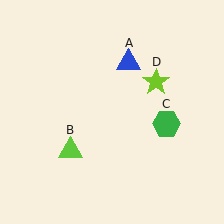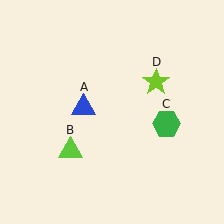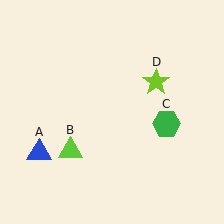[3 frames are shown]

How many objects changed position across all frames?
1 object changed position: blue triangle (object A).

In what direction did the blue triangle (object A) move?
The blue triangle (object A) moved down and to the left.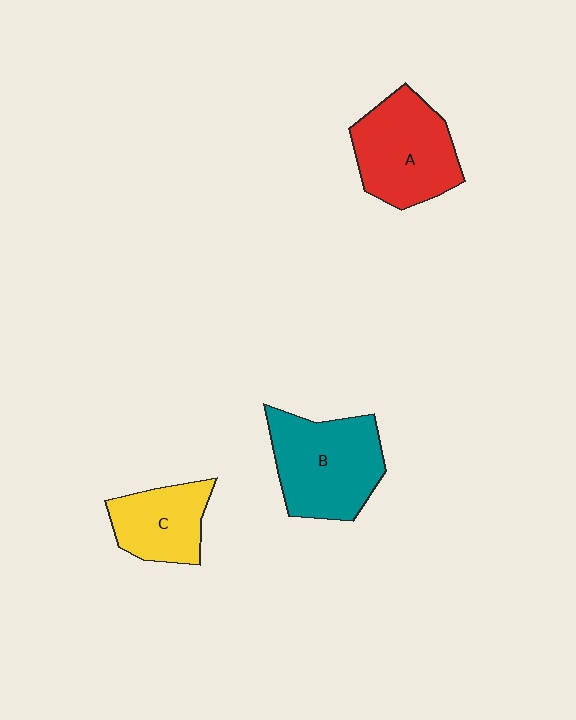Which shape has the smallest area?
Shape C (yellow).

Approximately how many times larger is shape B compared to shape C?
Approximately 1.5 times.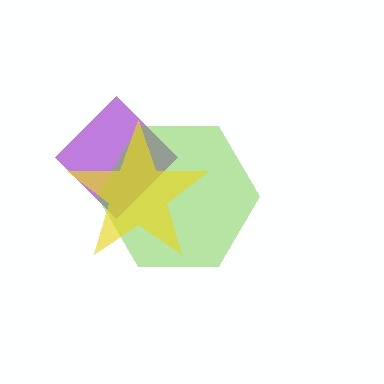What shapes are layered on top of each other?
The layered shapes are: a purple diamond, a lime hexagon, a yellow star.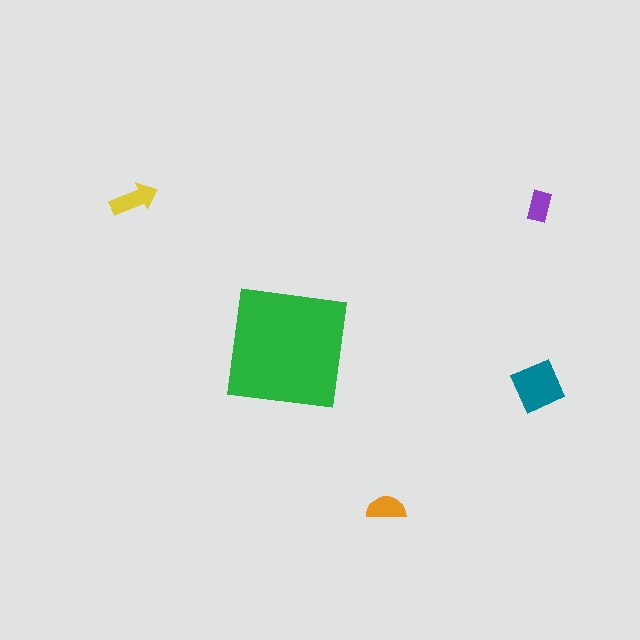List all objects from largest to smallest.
The green square, the teal diamond, the yellow arrow, the orange semicircle, the purple rectangle.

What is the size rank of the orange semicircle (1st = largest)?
4th.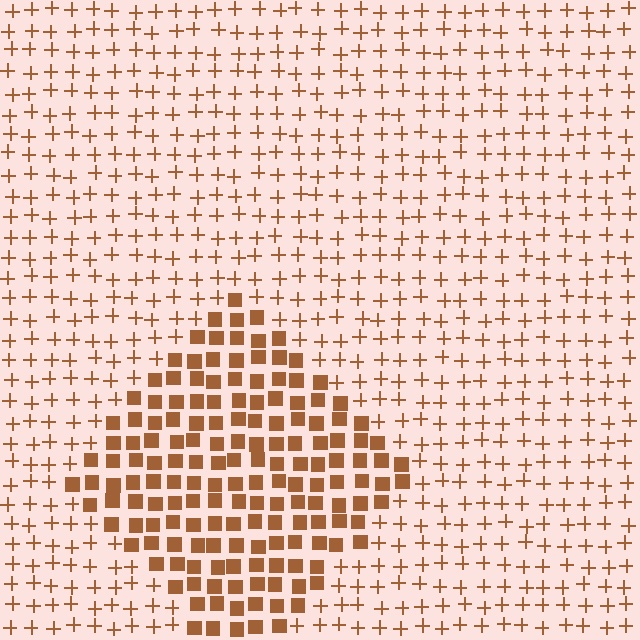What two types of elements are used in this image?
The image uses squares inside the diamond region and plus signs outside it.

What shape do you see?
I see a diamond.